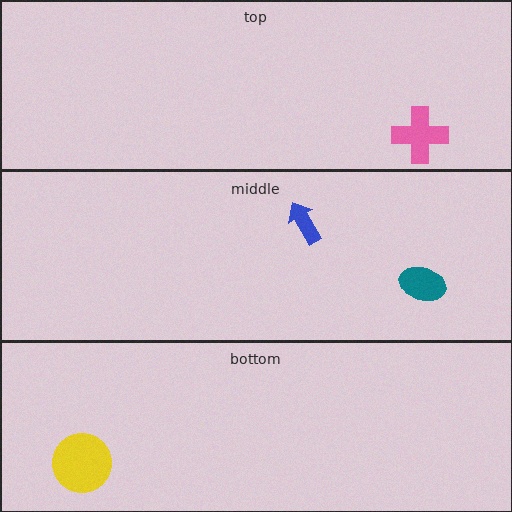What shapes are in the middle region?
The teal ellipse, the blue arrow.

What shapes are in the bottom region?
The yellow circle.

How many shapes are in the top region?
1.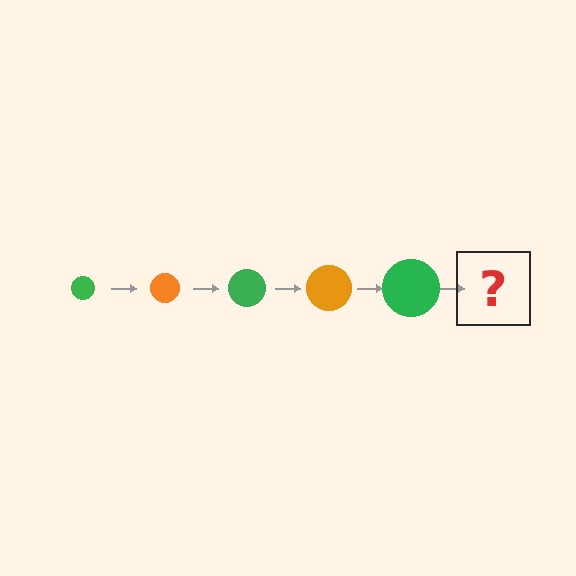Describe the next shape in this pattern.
It should be an orange circle, larger than the previous one.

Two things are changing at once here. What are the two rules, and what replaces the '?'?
The two rules are that the circle grows larger each step and the color cycles through green and orange. The '?' should be an orange circle, larger than the previous one.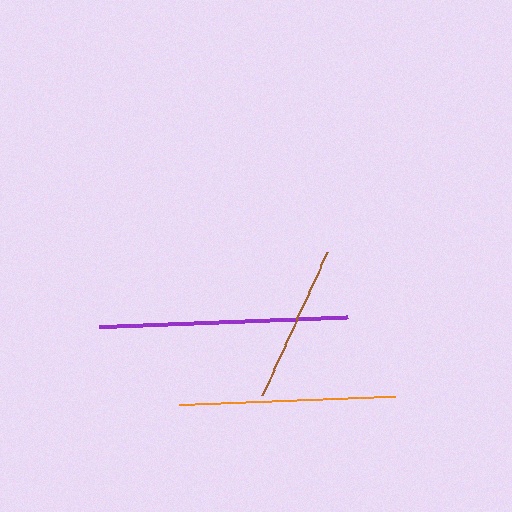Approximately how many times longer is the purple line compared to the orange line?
The purple line is approximately 1.2 times the length of the orange line.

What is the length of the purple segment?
The purple segment is approximately 249 pixels long.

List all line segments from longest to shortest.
From longest to shortest: purple, orange, brown.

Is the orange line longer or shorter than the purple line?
The purple line is longer than the orange line.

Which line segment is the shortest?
The brown line is the shortest at approximately 156 pixels.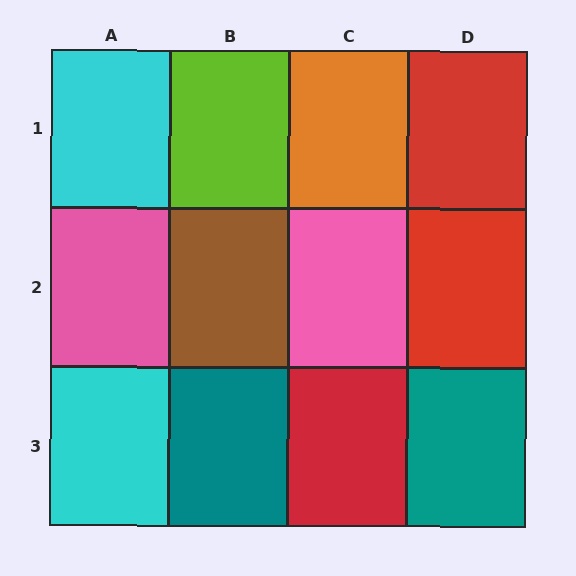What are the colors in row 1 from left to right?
Cyan, lime, orange, red.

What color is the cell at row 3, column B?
Teal.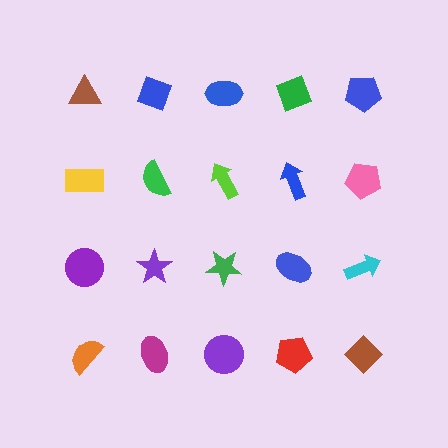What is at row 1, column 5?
A blue pentagon.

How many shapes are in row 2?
5 shapes.